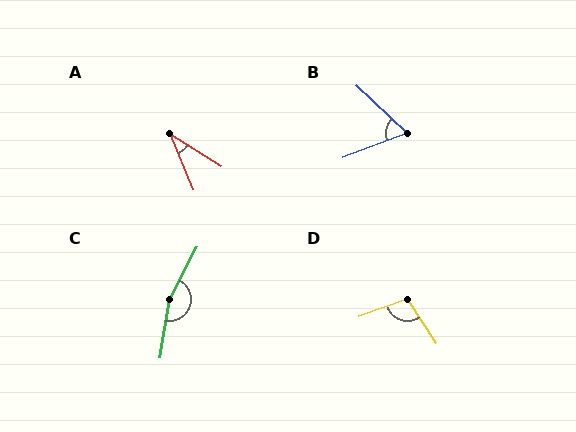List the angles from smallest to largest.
A (36°), B (65°), D (104°), C (161°).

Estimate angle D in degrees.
Approximately 104 degrees.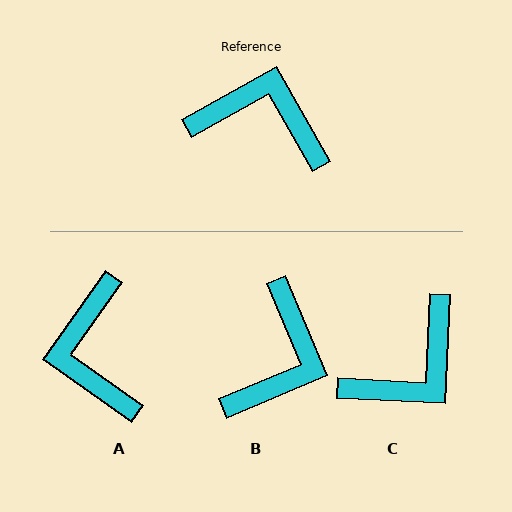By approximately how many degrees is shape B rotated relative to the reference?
Approximately 96 degrees clockwise.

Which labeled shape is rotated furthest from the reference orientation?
C, about 122 degrees away.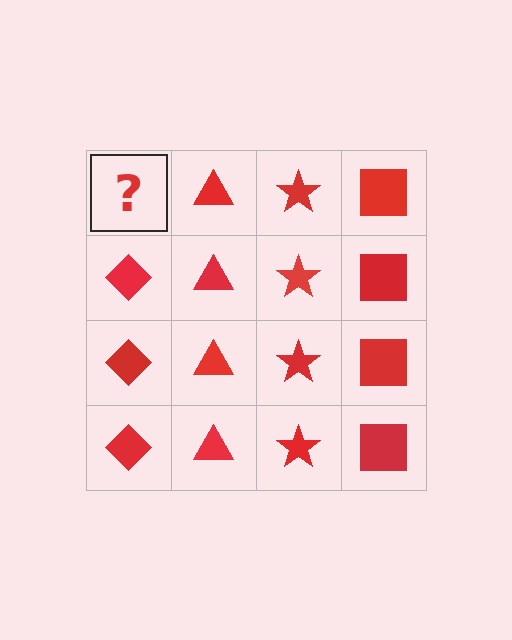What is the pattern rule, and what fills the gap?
The rule is that each column has a consistent shape. The gap should be filled with a red diamond.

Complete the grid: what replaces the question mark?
The question mark should be replaced with a red diamond.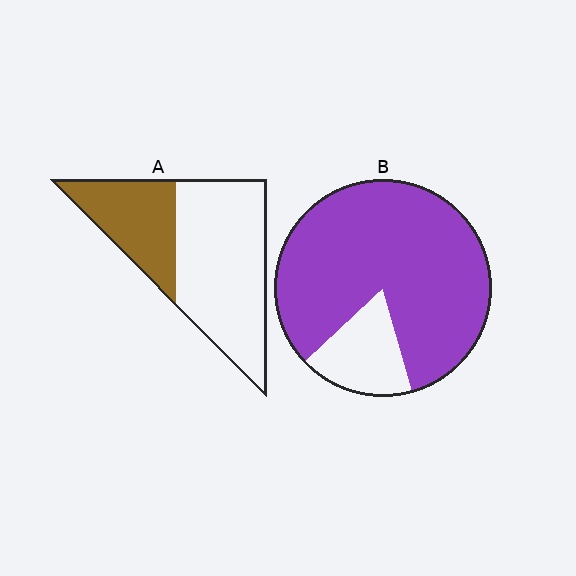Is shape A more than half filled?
No.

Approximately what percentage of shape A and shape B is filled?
A is approximately 35% and B is approximately 85%.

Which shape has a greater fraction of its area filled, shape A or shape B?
Shape B.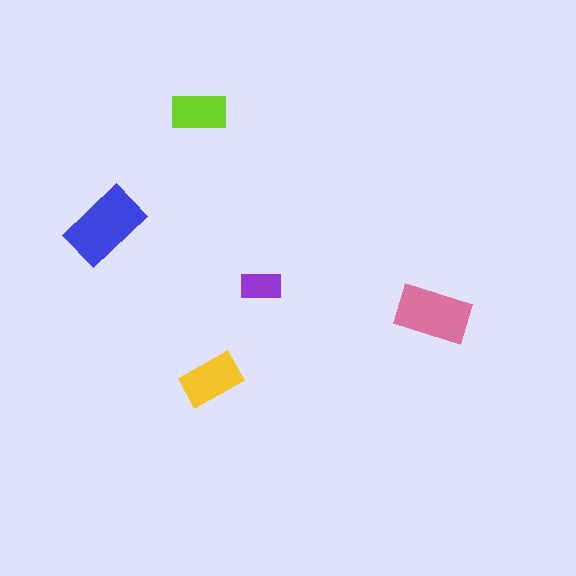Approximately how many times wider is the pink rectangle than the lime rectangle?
About 1.5 times wider.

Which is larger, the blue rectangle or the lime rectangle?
The blue one.